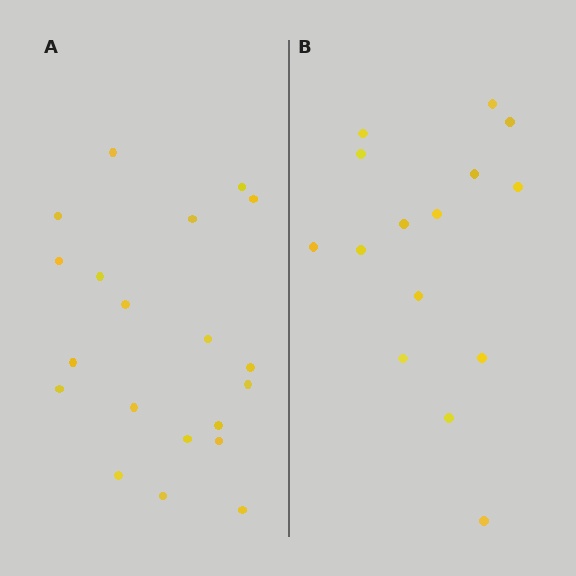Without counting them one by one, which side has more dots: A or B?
Region A (the left region) has more dots.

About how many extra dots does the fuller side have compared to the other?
Region A has about 5 more dots than region B.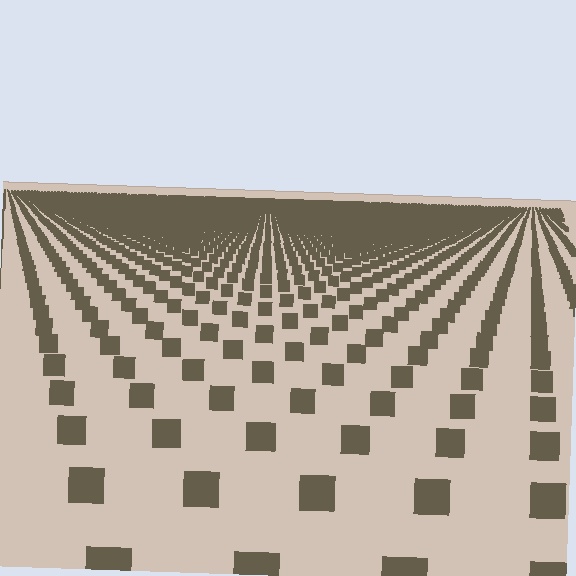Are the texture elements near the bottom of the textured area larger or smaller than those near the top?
Larger. Near the bottom, elements are closer to the viewer and appear at a bigger on-screen size.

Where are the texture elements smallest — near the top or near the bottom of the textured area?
Near the top.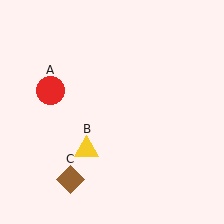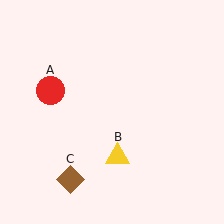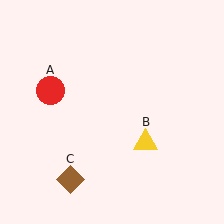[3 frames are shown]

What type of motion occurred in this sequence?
The yellow triangle (object B) rotated counterclockwise around the center of the scene.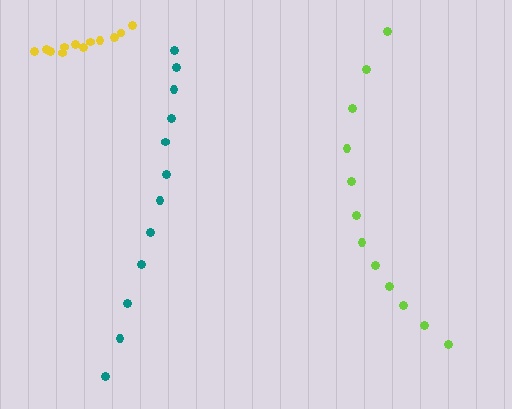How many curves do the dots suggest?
There are 3 distinct paths.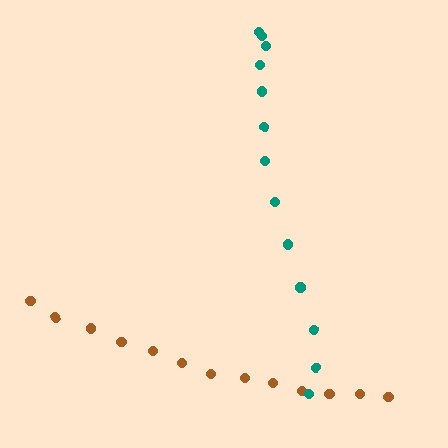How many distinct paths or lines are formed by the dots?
There are 2 distinct paths.